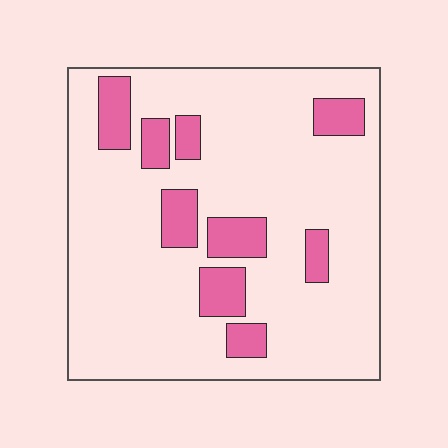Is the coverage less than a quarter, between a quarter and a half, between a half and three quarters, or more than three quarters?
Less than a quarter.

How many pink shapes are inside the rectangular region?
9.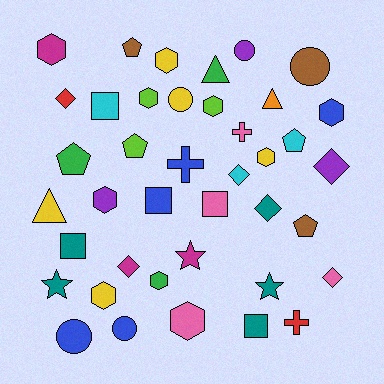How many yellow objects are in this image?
There are 5 yellow objects.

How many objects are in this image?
There are 40 objects.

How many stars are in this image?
There are 3 stars.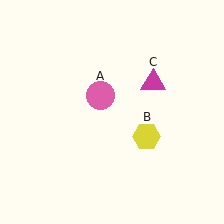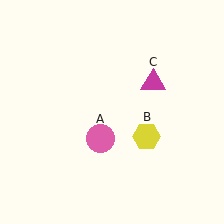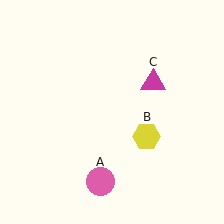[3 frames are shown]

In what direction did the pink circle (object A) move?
The pink circle (object A) moved down.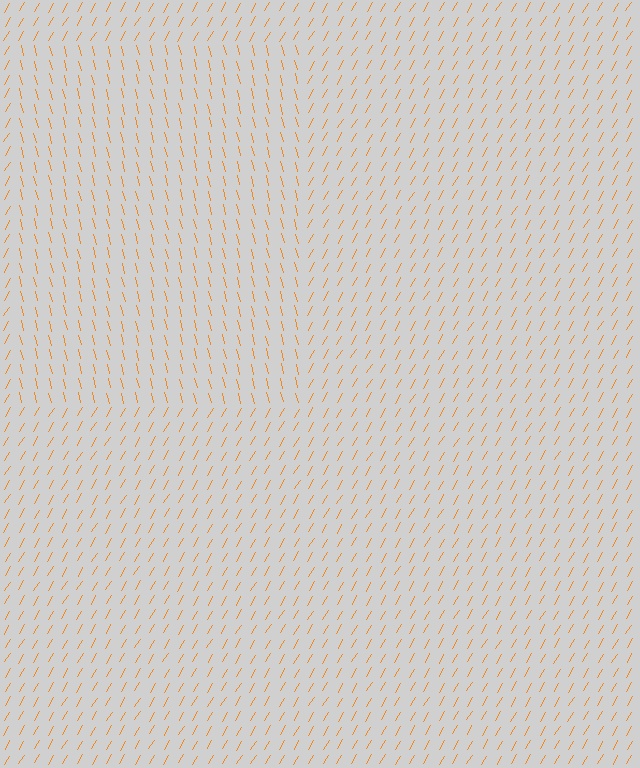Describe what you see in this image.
The image is filled with small orange line segments. A rectangle region in the image has lines oriented differently from the surrounding lines, creating a visible texture boundary.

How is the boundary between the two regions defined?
The boundary is defined purely by a change in line orientation (approximately 45 degrees difference). All lines are the same color and thickness.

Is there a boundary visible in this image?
Yes, there is a texture boundary formed by a change in line orientation.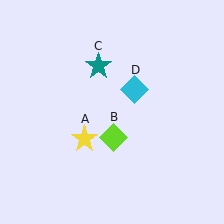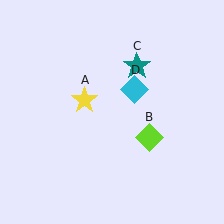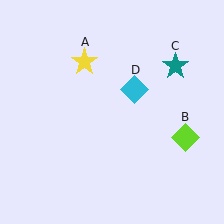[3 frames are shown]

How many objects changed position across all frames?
3 objects changed position: yellow star (object A), lime diamond (object B), teal star (object C).